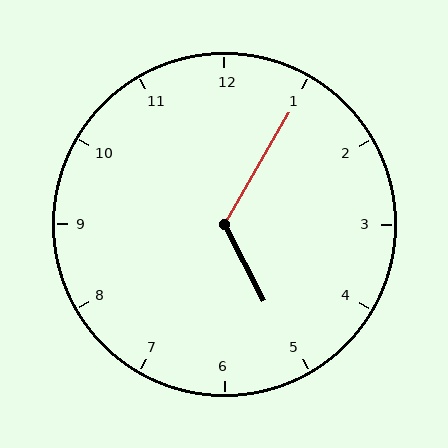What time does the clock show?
5:05.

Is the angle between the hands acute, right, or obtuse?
It is obtuse.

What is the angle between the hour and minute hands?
Approximately 122 degrees.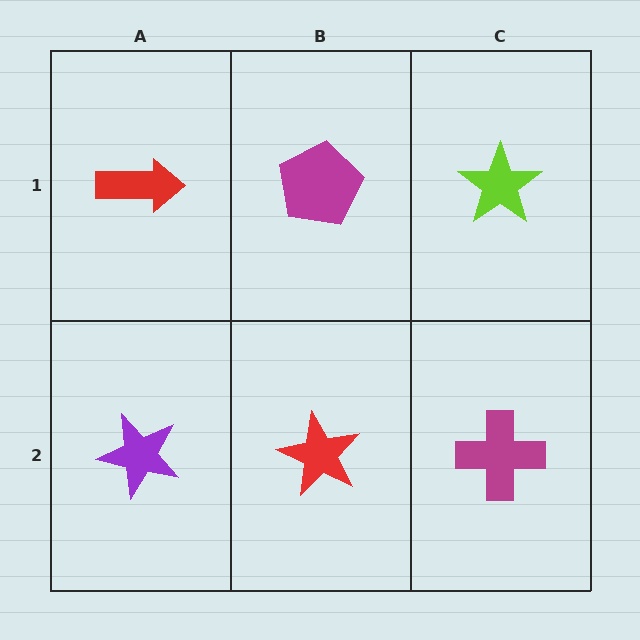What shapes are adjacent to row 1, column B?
A red star (row 2, column B), a red arrow (row 1, column A), a lime star (row 1, column C).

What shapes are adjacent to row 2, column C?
A lime star (row 1, column C), a red star (row 2, column B).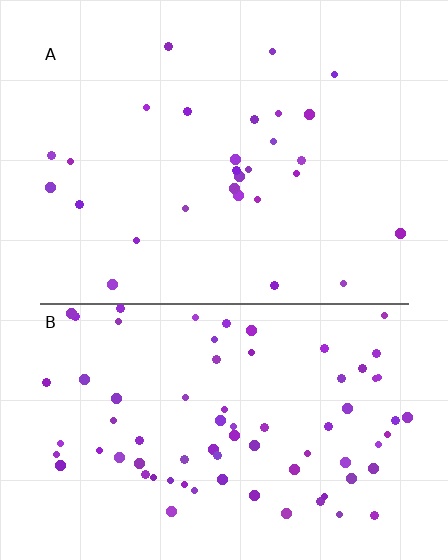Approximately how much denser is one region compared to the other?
Approximately 2.7× — region B over region A.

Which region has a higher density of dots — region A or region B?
B (the bottom).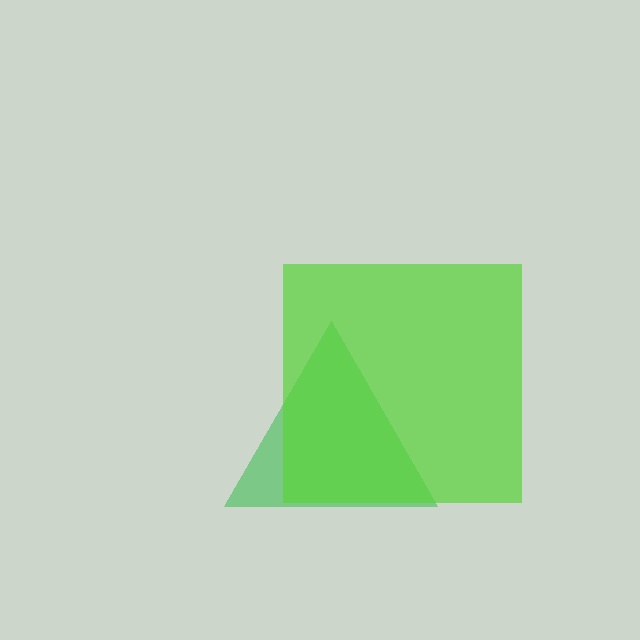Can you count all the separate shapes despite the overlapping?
Yes, there are 2 separate shapes.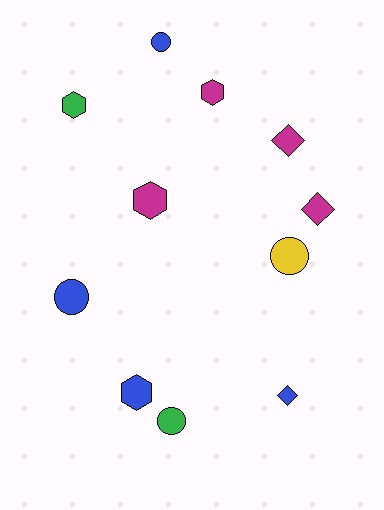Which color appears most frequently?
Magenta, with 4 objects.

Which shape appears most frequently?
Hexagon, with 4 objects.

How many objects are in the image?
There are 11 objects.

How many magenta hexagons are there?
There are 2 magenta hexagons.